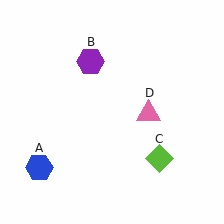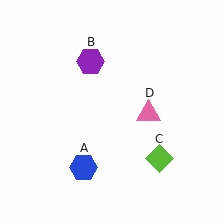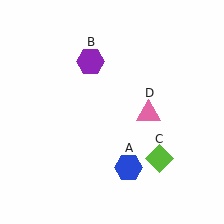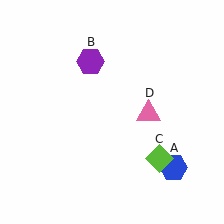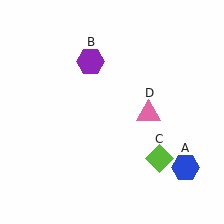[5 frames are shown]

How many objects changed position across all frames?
1 object changed position: blue hexagon (object A).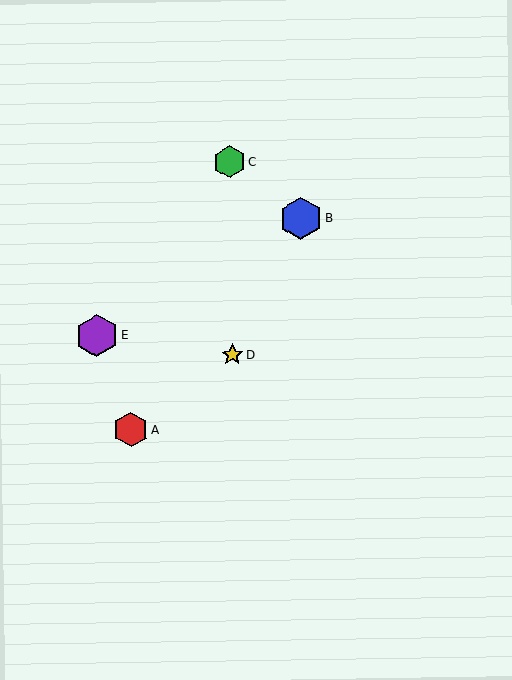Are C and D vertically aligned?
Yes, both are at x≈230.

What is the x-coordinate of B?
Object B is at x≈301.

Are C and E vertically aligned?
No, C is at x≈230 and E is at x≈97.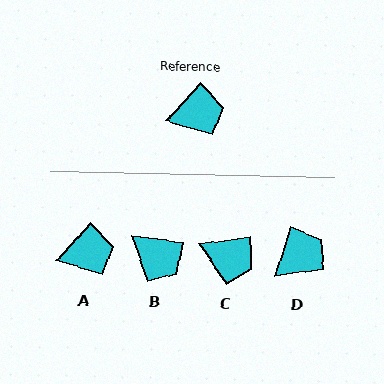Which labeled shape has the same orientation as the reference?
A.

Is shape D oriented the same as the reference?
No, it is off by about 25 degrees.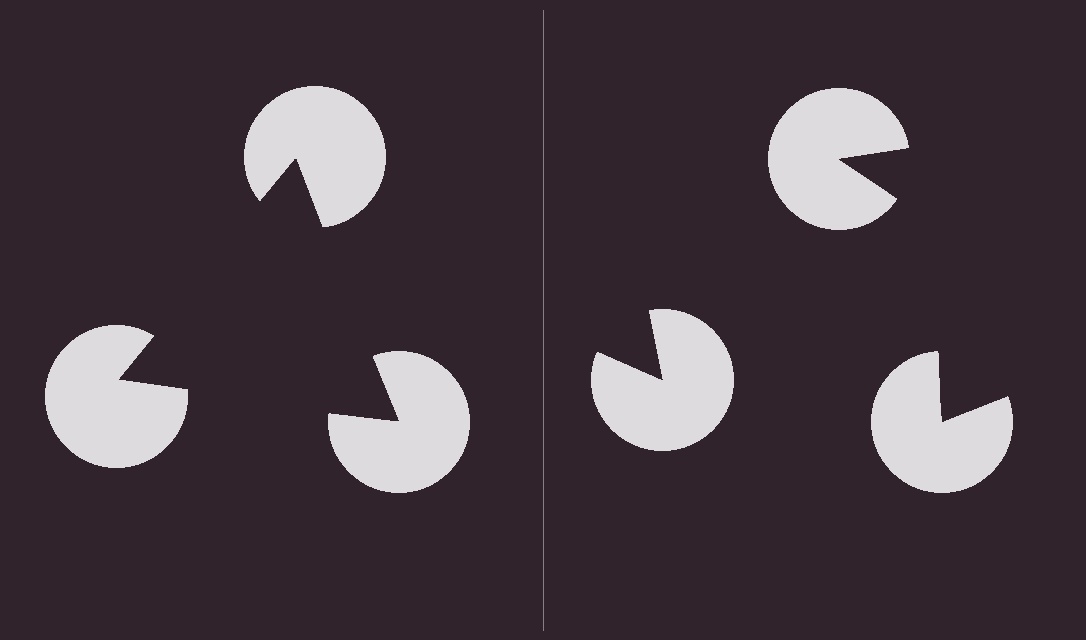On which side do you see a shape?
An illusory triangle appears on the left side. On the right side the wedge cuts are rotated, so no coherent shape forms.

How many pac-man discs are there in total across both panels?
6 — 3 on each side.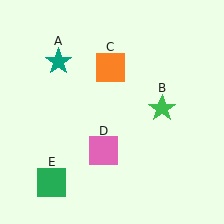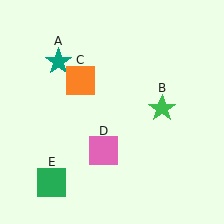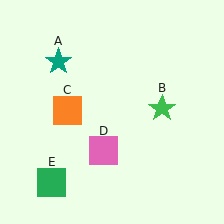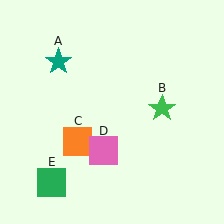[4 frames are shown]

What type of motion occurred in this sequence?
The orange square (object C) rotated counterclockwise around the center of the scene.